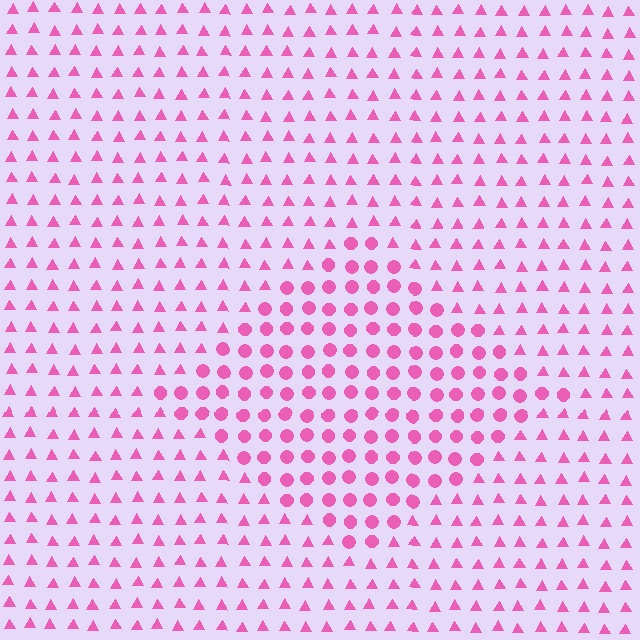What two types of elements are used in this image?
The image uses circles inside the diamond region and triangles outside it.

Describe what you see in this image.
The image is filled with small pink elements arranged in a uniform grid. A diamond-shaped region contains circles, while the surrounding area contains triangles. The boundary is defined purely by the change in element shape.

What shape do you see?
I see a diamond.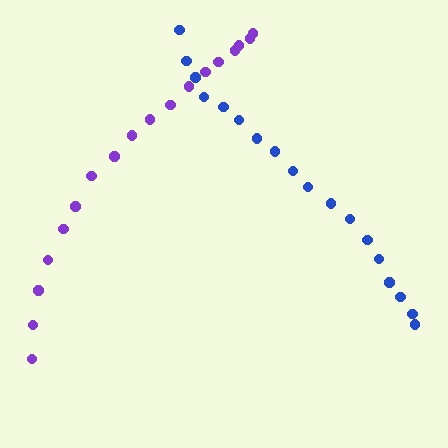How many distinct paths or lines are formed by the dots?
There are 2 distinct paths.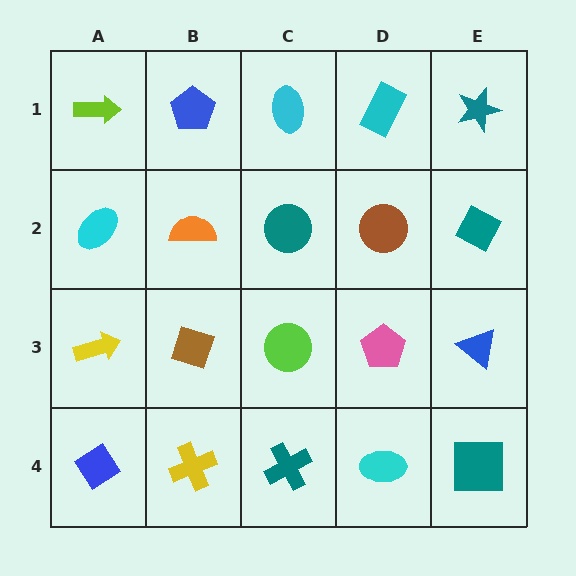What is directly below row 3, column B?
A yellow cross.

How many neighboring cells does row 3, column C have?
4.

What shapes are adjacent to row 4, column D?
A pink pentagon (row 3, column D), a teal cross (row 4, column C), a teal square (row 4, column E).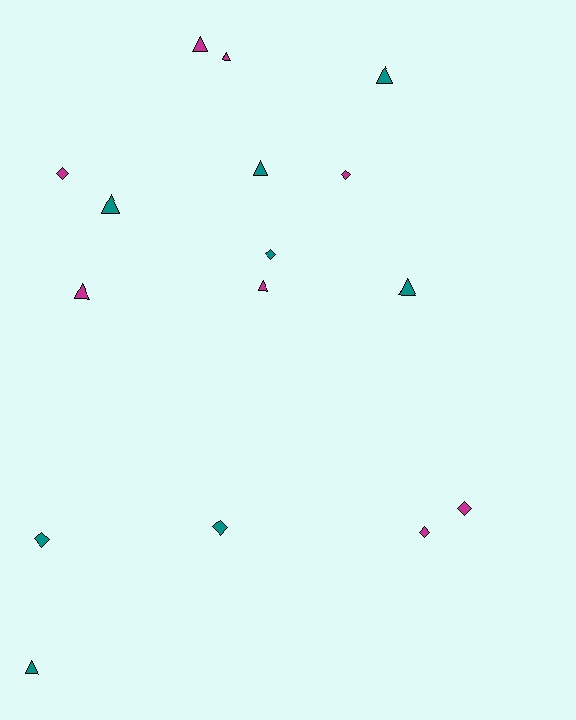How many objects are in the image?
There are 16 objects.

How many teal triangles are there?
There are 5 teal triangles.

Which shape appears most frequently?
Triangle, with 9 objects.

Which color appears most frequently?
Magenta, with 8 objects.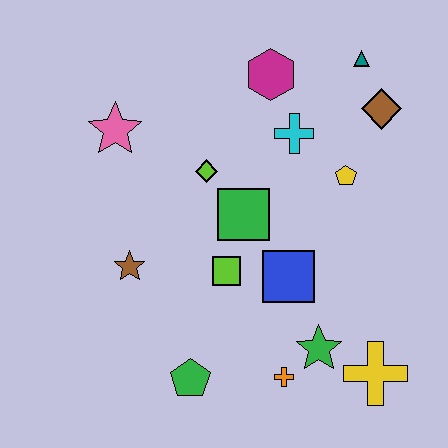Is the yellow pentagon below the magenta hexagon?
Yes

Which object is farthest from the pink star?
The yellow cross is farthest from the pink star.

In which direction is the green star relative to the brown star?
The green star is to the right of the brown star.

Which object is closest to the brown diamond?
The teal triangle is closest to the brown diamond.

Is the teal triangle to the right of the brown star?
Yes